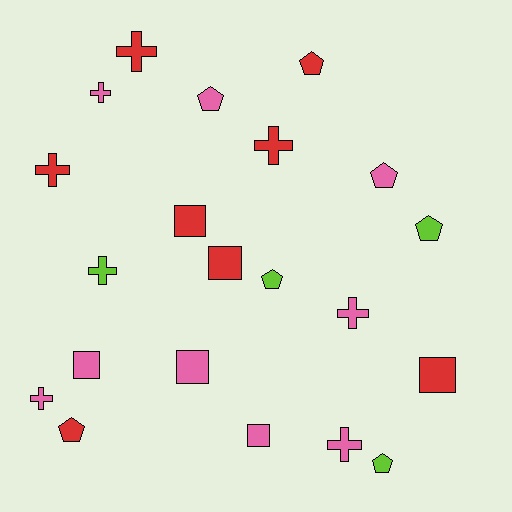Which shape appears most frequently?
Cross, with 8 objects.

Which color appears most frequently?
Pink, with 9 objects.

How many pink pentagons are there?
There are 2 pink pentagons.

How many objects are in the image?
There are 21 objects.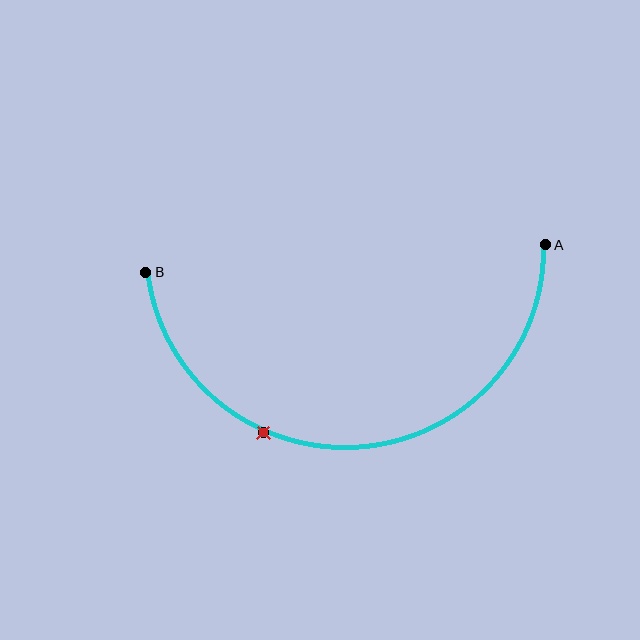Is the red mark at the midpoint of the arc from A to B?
No. The red mark lies on the arc but is closer to endpoint B. The arc midpoint would be at the point on the curve equidistant along the arc from both A and B.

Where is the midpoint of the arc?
The arc midpoint is the point on the curve farthest from the straight line joining A and B. It sits below that line.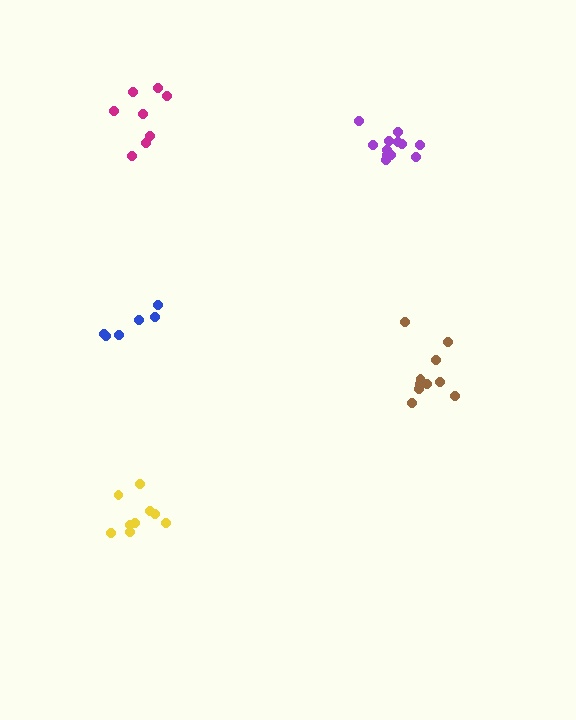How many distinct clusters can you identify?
There are 5 distinct clusters.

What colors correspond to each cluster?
The clusters are colored: brown, purple, magenta, blue, yellow.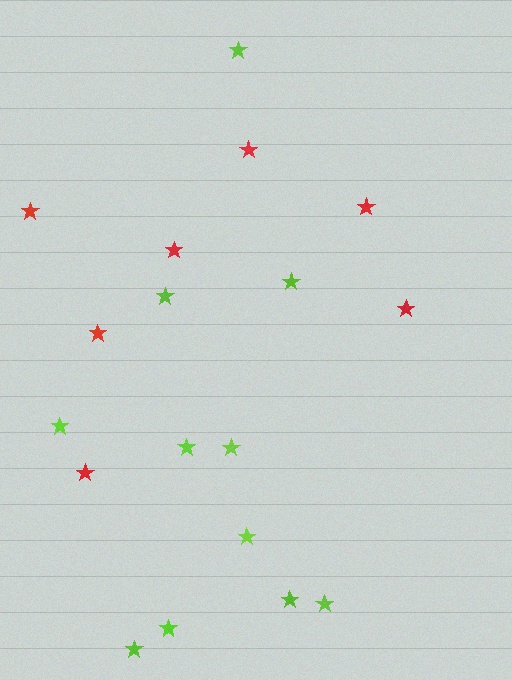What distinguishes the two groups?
There are 2 groups: one group of red stars (7) and one group of lime stars (11).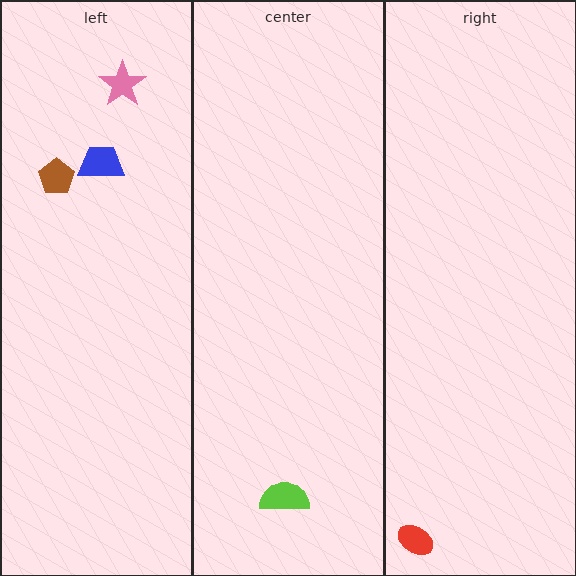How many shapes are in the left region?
3.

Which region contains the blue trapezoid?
The left region.